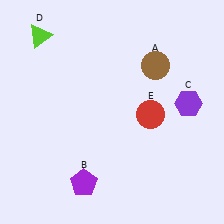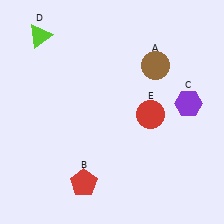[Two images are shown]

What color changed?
The pentagon (B) changed from purple in Image 1 to red in Image 2.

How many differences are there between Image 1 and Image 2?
There is 1 difference between the two images.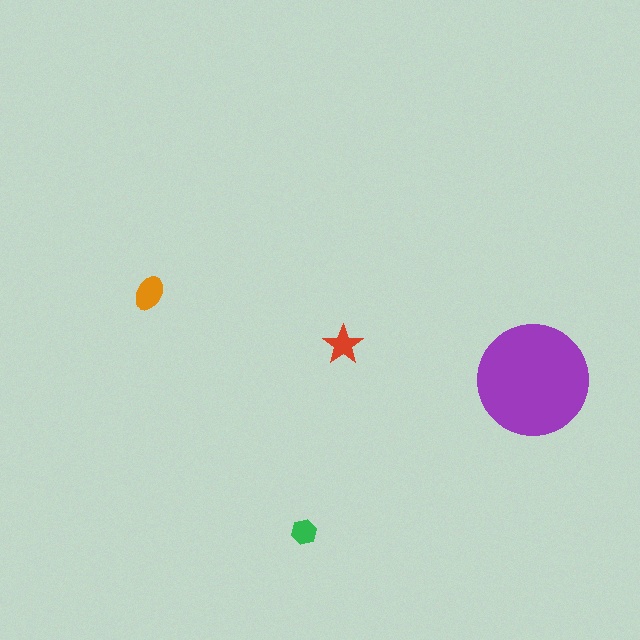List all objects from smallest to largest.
The green hexagon, the red star, the orange ellipse, the purple circle.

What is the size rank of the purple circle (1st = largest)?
1st.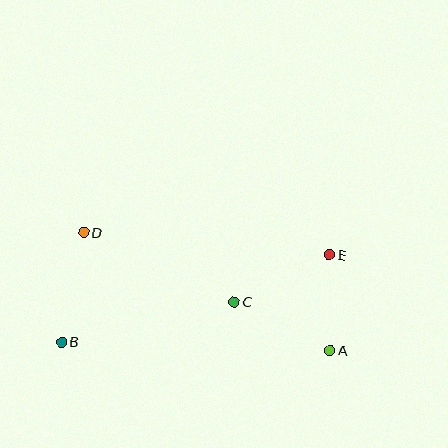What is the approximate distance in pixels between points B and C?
The distance between B and C is approximately 177 pixels.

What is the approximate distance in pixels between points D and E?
The distance between D and E is approximately 247 pixels.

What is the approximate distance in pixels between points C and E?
The distance between C and E is approximately 107 pixels.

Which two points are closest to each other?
Points A and E are closest to each other.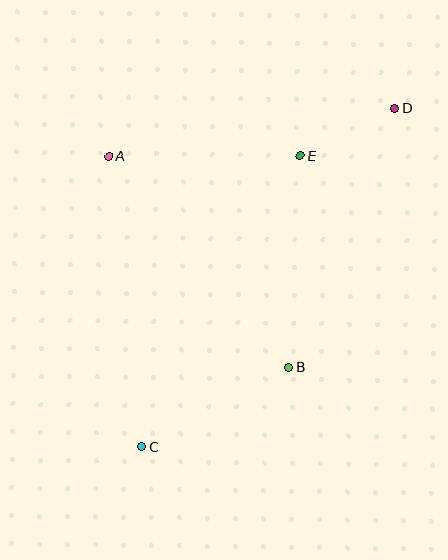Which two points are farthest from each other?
Points C and D are farthest from each other.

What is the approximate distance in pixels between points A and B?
The distance between A and B is approximately 277 pixels.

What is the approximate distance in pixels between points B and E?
The distance between B and E is approximately 211 pixels.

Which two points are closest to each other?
Points D and E are closest to each other.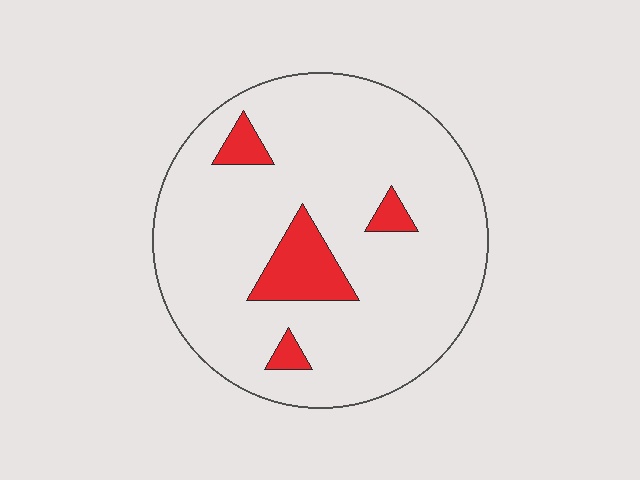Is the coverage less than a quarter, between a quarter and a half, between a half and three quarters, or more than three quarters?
Less than a quarter.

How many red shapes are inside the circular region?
4.